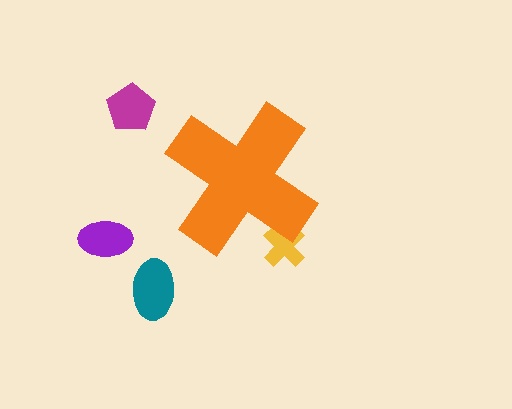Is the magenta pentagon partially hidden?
No, the magenta pentagon is fully visible.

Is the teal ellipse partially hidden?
No, the teal ellipse is fully visible.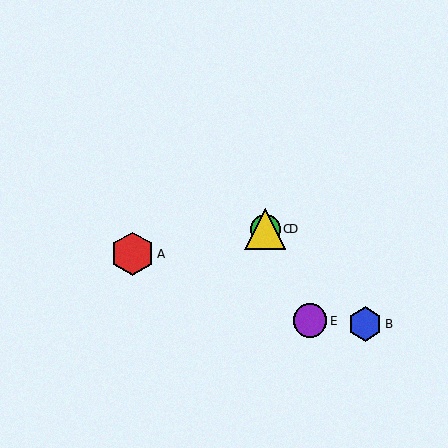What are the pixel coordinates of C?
Object C is at (265, 230).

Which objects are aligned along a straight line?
Objects C, D, E are aligned along a straight line.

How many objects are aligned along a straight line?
3 objects (C, D, E) are aligned along a straight line.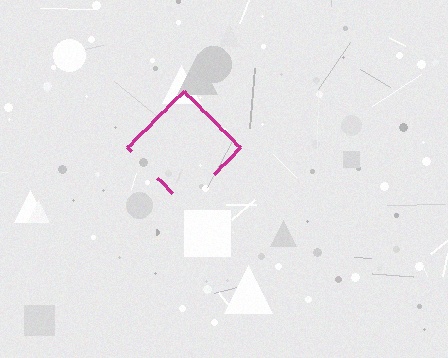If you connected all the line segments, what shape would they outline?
They would outline a diamond.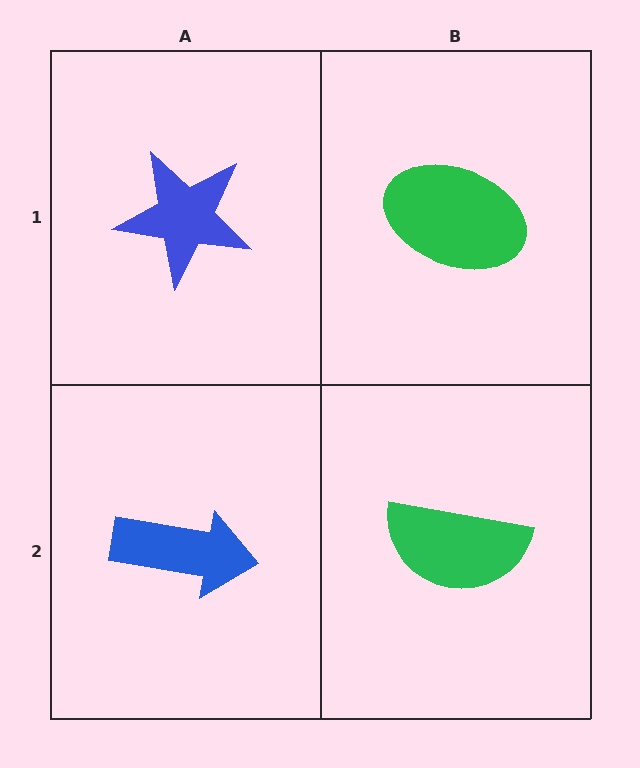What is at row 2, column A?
A blue arrow.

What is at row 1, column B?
A green ellipse.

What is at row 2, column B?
A green semicircle.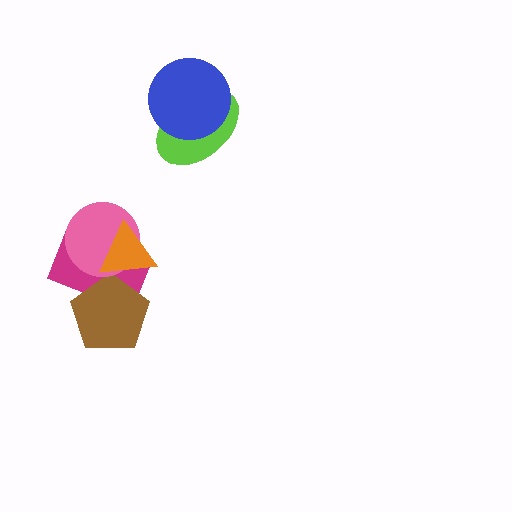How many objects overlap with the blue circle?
1 object overlaps with the blue circle.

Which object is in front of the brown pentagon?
The orange triangle is in front of the brown pentagon.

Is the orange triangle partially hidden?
No, no other shape covers it.